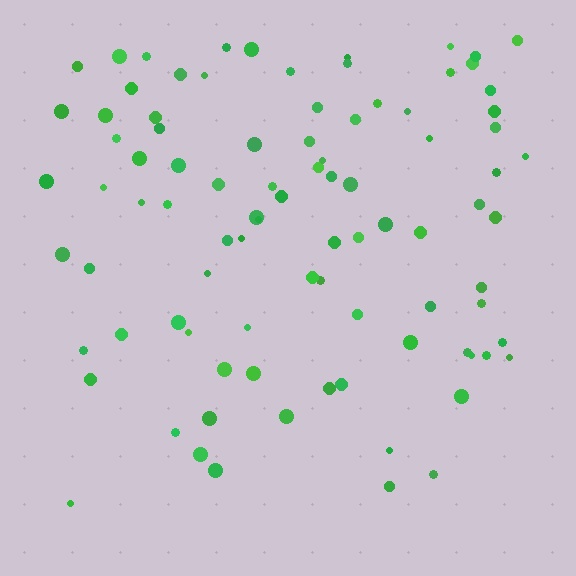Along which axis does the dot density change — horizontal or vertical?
Vertical.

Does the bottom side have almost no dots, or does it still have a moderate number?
Still a moderate number, just noticeably fewer than the top.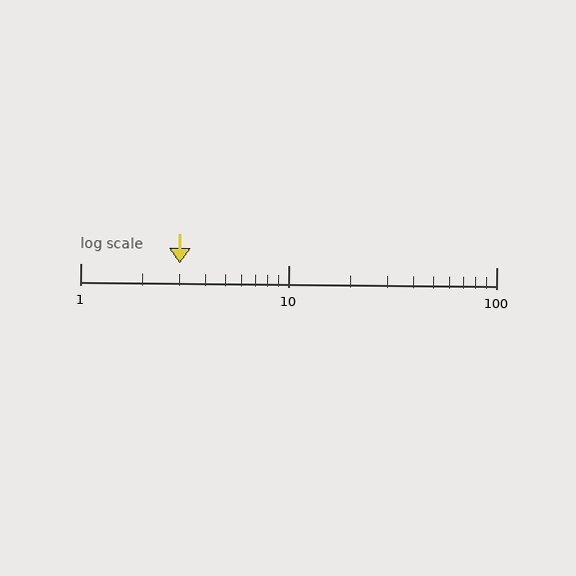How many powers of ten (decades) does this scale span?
The scale spans 2 decades, from 1 to 100.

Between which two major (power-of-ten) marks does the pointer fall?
The pointer is between 1 and 10.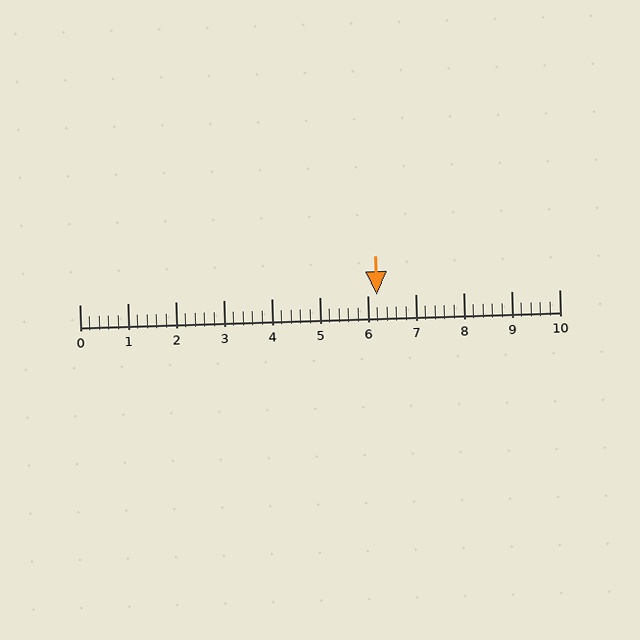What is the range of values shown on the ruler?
The ruler shows values from 0 to 10.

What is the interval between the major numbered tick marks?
The major tick marks are spaced 1 units apart.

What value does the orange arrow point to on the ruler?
The orange arrow points to approximately 6.2.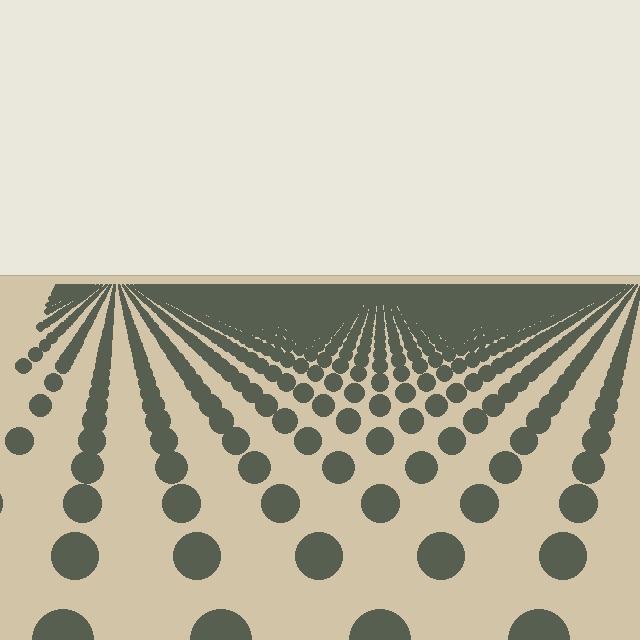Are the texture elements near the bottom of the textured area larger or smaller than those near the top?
Larger. Near the bottom, elements are closer to the viewer and appear at a bigger on-screen size.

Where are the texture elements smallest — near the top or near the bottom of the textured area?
Near the top.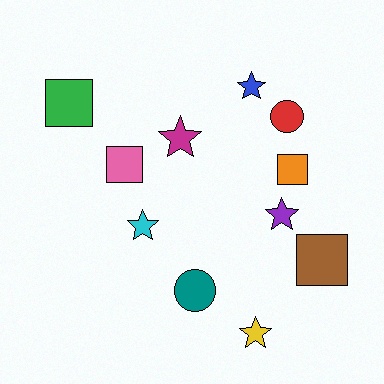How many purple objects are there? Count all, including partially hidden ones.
There is 1 purple object.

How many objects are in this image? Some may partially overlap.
There are 11 objects.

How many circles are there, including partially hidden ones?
There are 2 circles.